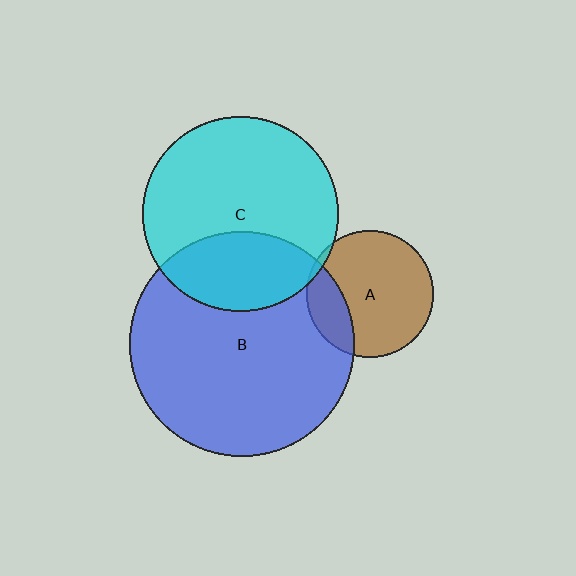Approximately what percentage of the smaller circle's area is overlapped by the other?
Approximately 30%.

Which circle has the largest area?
Circle B (blue).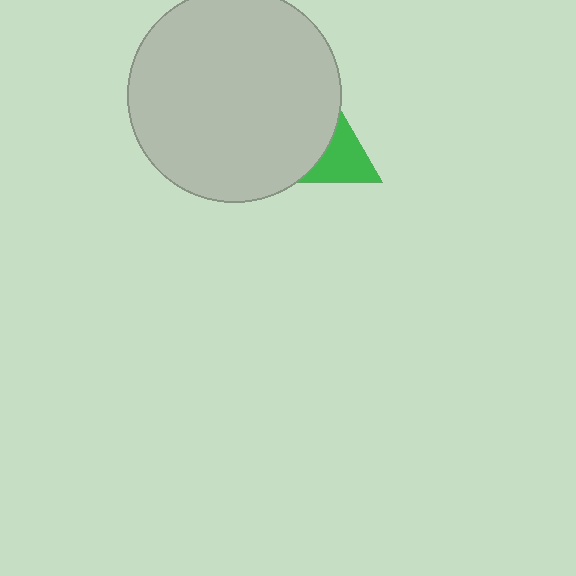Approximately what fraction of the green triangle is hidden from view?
Roughly 62% of the green triangle is hidden behind the light gray circle.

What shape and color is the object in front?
The object in front is a light gray circle.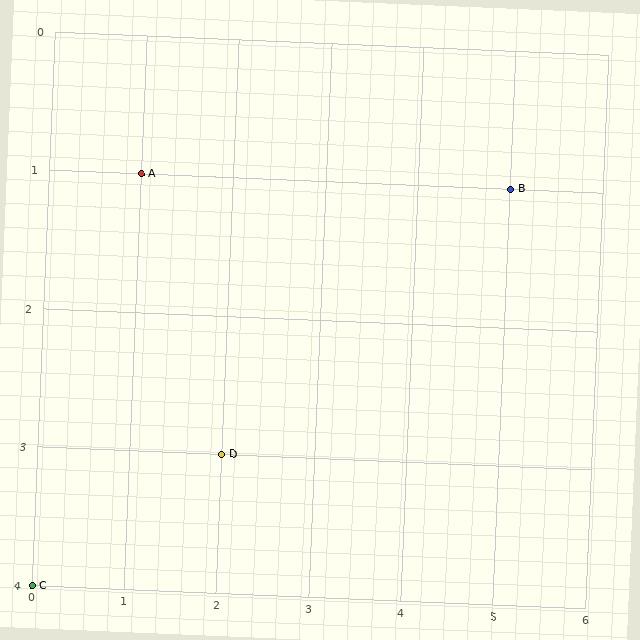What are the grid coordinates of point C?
Point C is at grid coordinates (0, 4).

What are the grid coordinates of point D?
Point D is at grid coordinates (2, 3).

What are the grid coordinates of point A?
Point A is at grid coordinates (1, 1).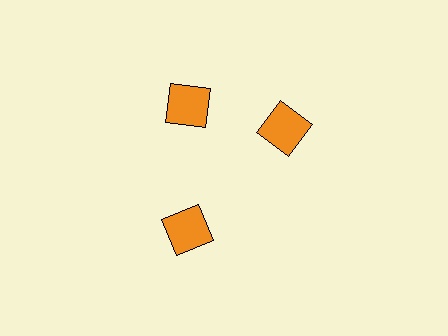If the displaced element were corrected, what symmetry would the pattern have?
It would have 3-fold rotational symmetry — the pattern would map onto itself every 120 degrees.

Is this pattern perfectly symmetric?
No. The 3 orange squares are arranged in a ring, but one element near the 3 o'clock position is rotated out of alignment along the ring, breaking the 3-fold rotational symmetry.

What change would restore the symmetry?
The symmetry would be restored by rotating it back into even spacing with its neighbors so that all 3 squares sit at equal angles and equal distance from the center.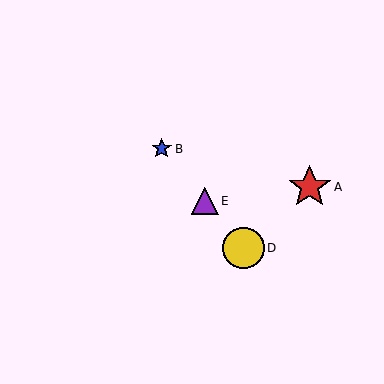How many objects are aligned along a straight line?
4 objects (B, C, D, E) are aligned along a straight line.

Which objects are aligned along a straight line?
Objects B, C, D, E are aligned along a straight line.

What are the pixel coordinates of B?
Object B is at (162, 149).